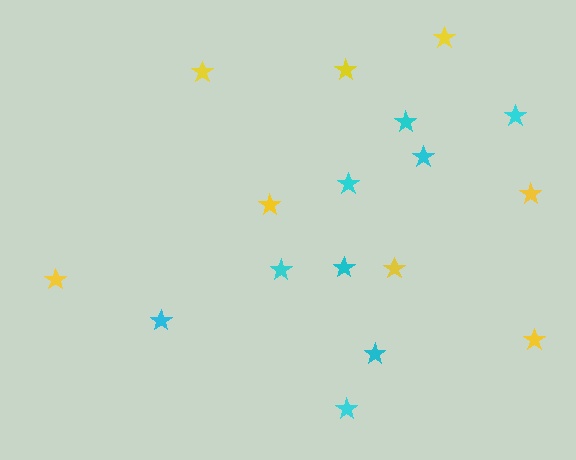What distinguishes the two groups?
There are 2 groups: one group of cyan stars (9) and one group of yellow stars (8).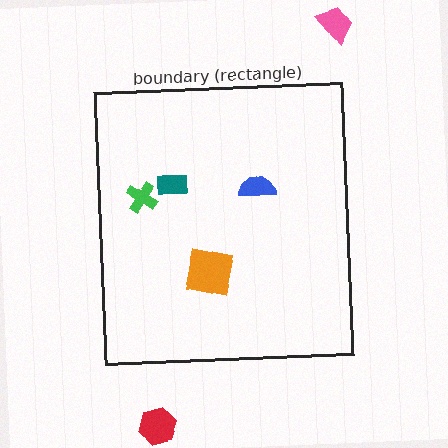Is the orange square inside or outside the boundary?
Inside.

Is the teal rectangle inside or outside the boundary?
Inside.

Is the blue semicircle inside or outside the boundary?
Inside.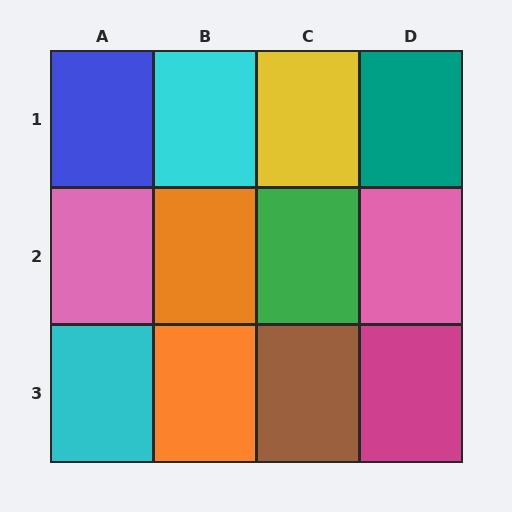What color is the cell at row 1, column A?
Blue.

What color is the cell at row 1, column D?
Teal.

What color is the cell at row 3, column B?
Orange.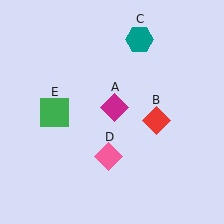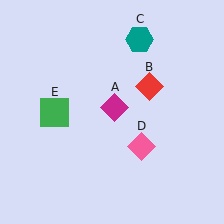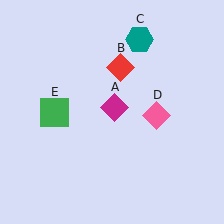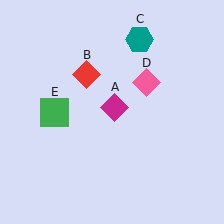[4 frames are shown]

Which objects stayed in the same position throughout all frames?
Magenta diamond (object A) and teal hexagon (object C) and green square (object E) remained stationary.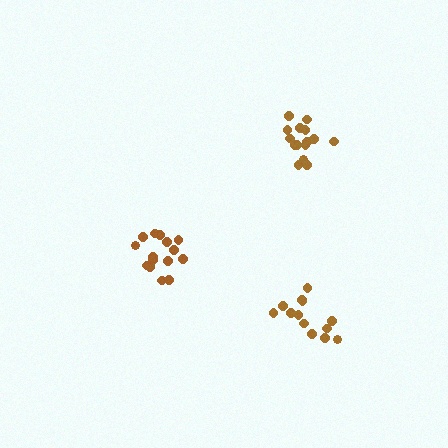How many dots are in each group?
Group 1: 13 dots, Group 2: 15 dots, Group 3: 15 dots (43 total).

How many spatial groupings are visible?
There are 3 spatial groupings.